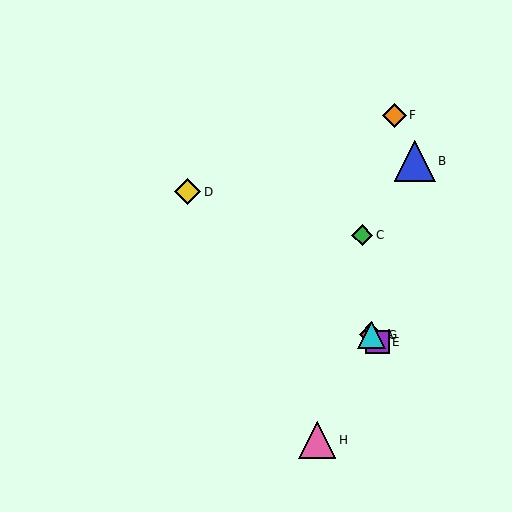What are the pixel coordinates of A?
Object A is at (371, 334).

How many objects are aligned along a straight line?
3 objects (A, E, G) are aligned along a straight line.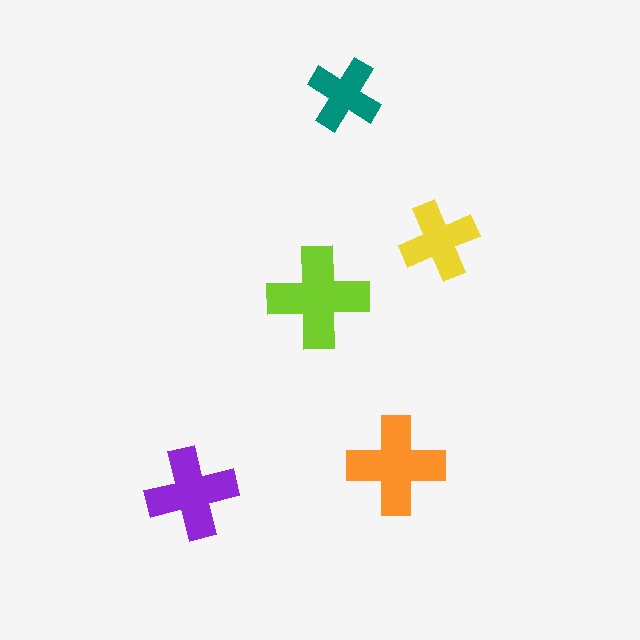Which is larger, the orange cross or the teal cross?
The orange one.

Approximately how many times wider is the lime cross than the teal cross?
About 1.5 times wider.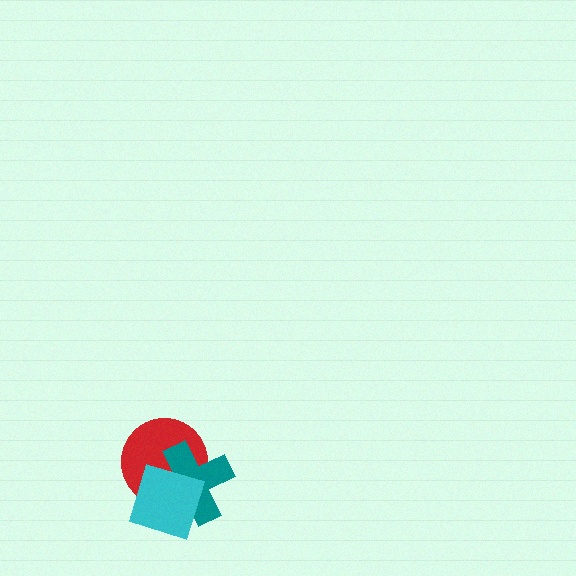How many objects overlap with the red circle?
2 objects overlap with the red circle.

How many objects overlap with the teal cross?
2 objects overlap with the teal cross.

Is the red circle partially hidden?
Yes, it is partially covered by another shape.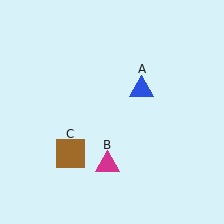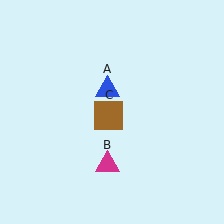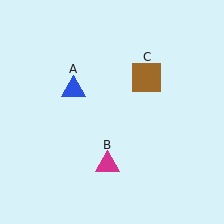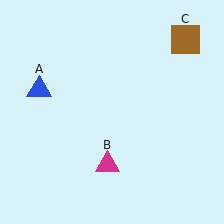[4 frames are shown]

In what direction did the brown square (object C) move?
The brown square (object C) moved up and to the right.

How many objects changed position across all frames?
2 objects changed position: blue triangle (object A), brown square (object C).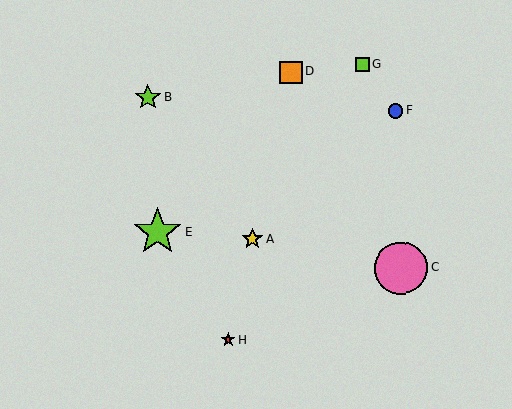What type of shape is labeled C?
Shape C is a pink circle.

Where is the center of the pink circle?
The center of the pink circle is at (401, 268).